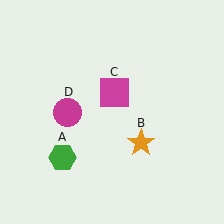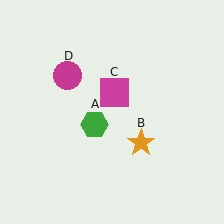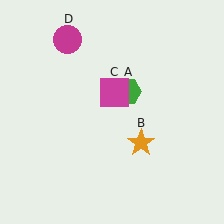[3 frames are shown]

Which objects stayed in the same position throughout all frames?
Orange star (object B) and magenta square (object C) remained stationary.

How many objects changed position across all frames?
2 objects changed position: green hexagon (object A), magenta circle (object D).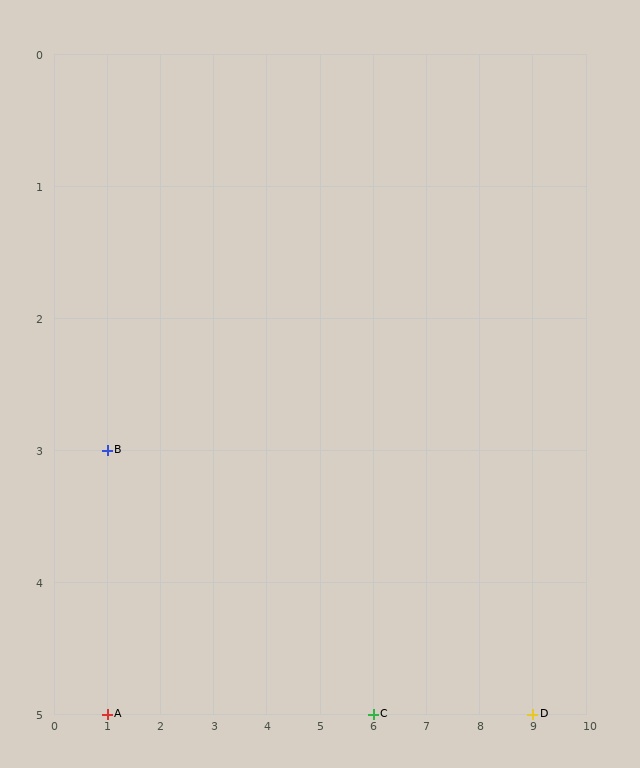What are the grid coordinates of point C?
Point C is at grid coordinates (6, 5).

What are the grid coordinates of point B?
Point B is at grid coordinates (1, 3).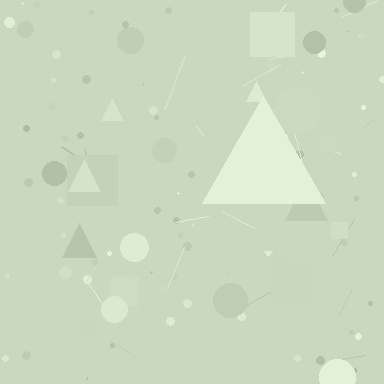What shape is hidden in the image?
A triangle is hidden in the image.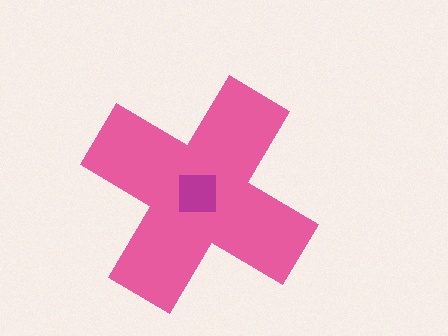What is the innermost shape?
The magenta square.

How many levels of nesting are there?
2.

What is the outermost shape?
The pink cross.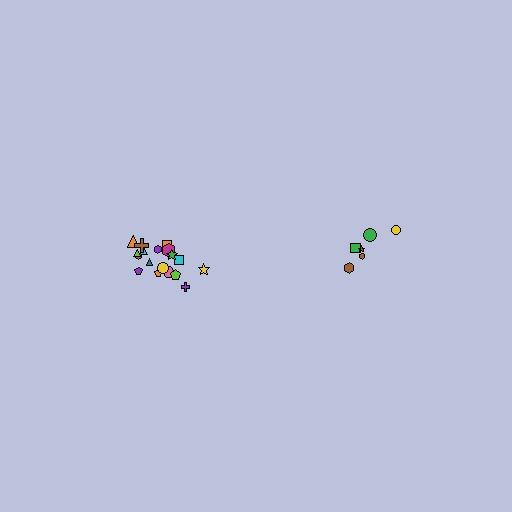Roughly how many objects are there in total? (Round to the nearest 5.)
Roughly 25 objects in total.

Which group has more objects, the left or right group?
The left group.